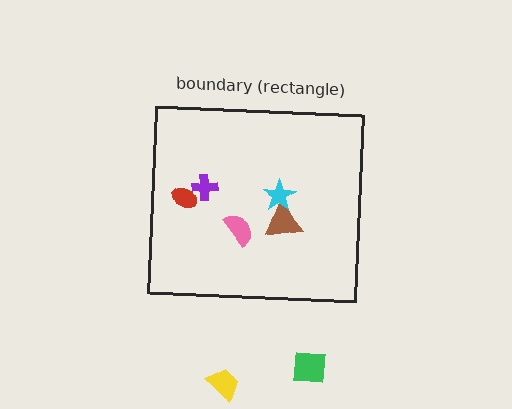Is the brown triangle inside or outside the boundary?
Inside.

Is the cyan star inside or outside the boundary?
Inside.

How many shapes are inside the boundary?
5 inside, 2 outside.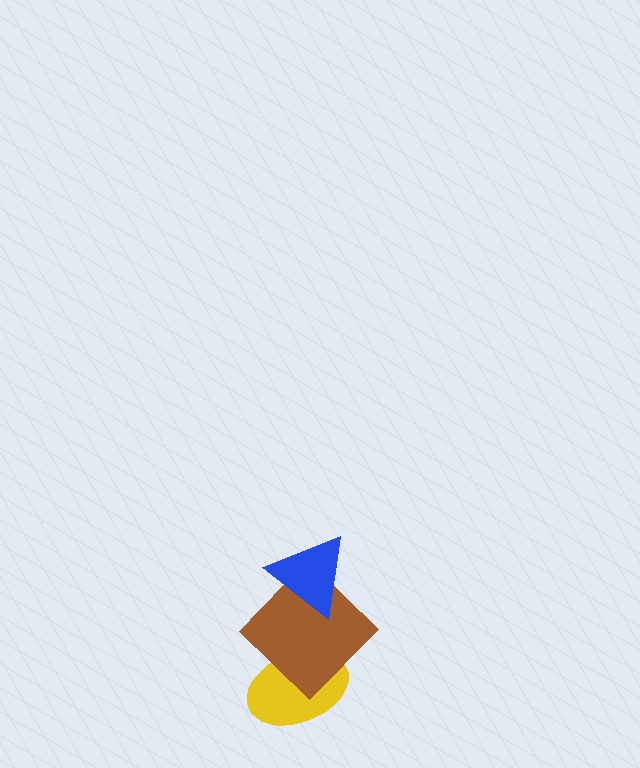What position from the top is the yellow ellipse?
The yellow ellipse is 3rd from the top.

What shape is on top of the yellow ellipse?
The brown diamond is on top of the yellow ellipse.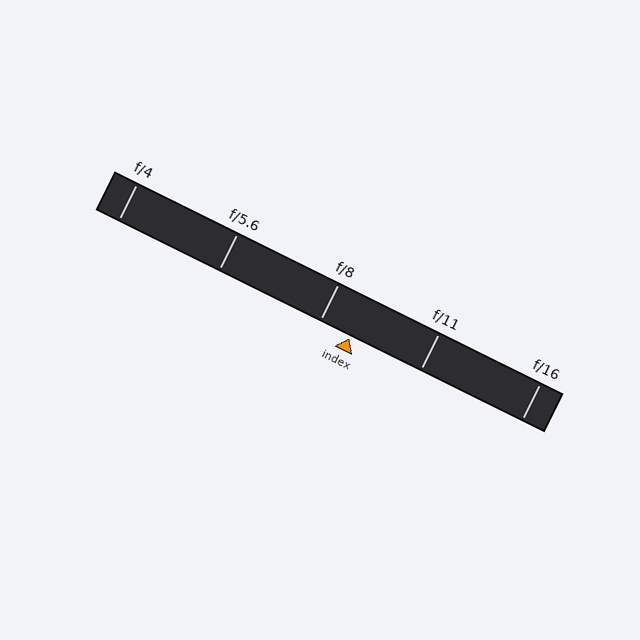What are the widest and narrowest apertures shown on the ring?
The widest aperture shown is f/4 and the narrowest is f/16.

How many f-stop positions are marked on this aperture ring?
There are 5 f-stop positions marked.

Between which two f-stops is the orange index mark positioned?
The index mark is between f/8 and f/11.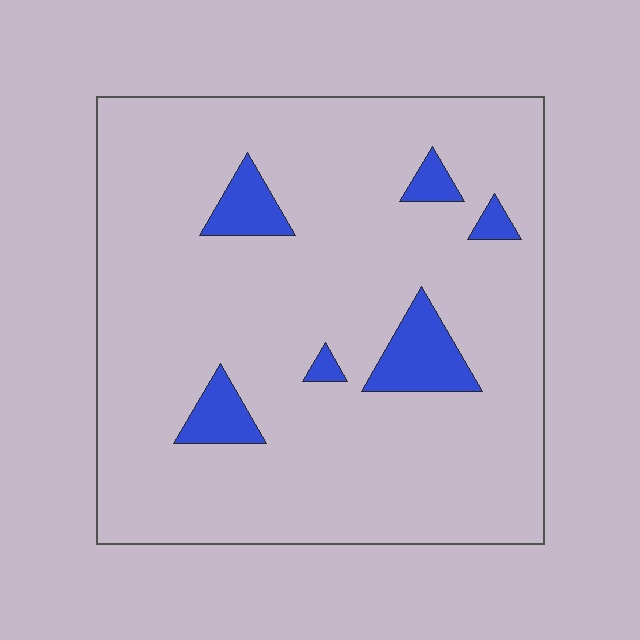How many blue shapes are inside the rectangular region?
6.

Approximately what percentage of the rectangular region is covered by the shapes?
Approximately 10%.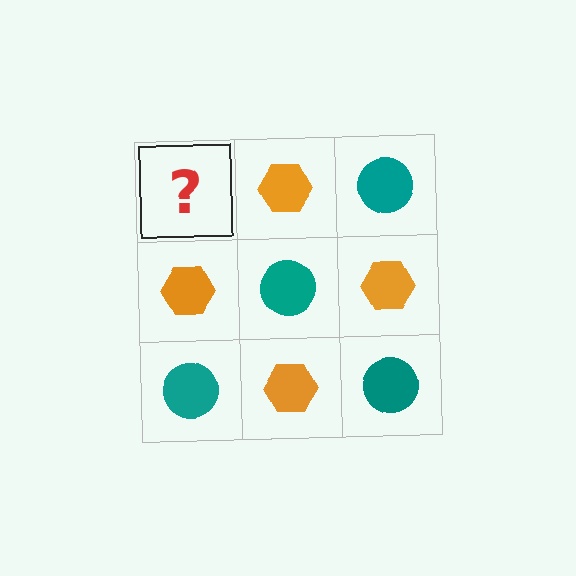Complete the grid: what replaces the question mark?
The question mark should be replaced with a teal circle.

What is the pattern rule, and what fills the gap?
The rule is that it alternates teal circle and orange hexagon in a checkerboard pattern. The gap should be filled with a teal circle.